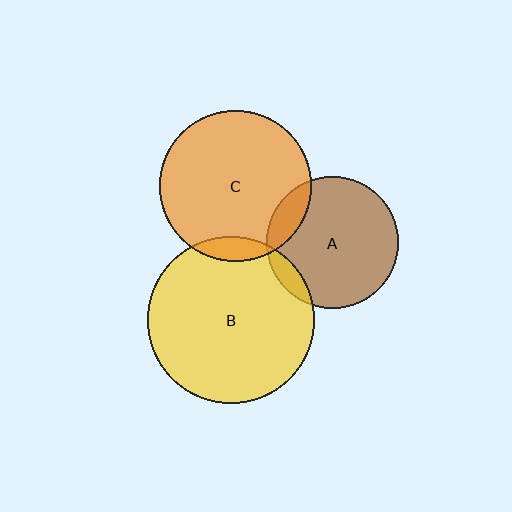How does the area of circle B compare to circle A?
Approximately 1.6 times.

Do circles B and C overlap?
Yes.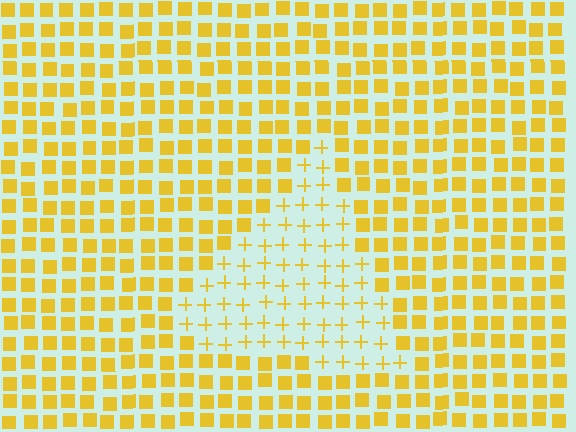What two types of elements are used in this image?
The image uses plus signs inside the triangle region and squares outside it.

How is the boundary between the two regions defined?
The boundary is defined by a change in element shape: plus signs inside vs. squares outside. All elements share the same color and spacing.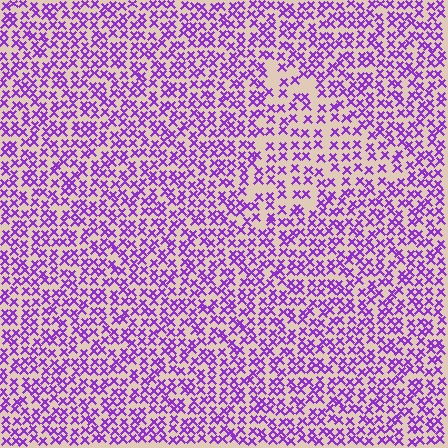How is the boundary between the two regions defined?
The boundary is defined by a change in element density (approximately 1.6x ratio). All elements are the same color, size, and shape.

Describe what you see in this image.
The image contains small purple elements arranged at two different densities. A triangle-shaped region is visible where the elements are less densely packed than the surrounding area.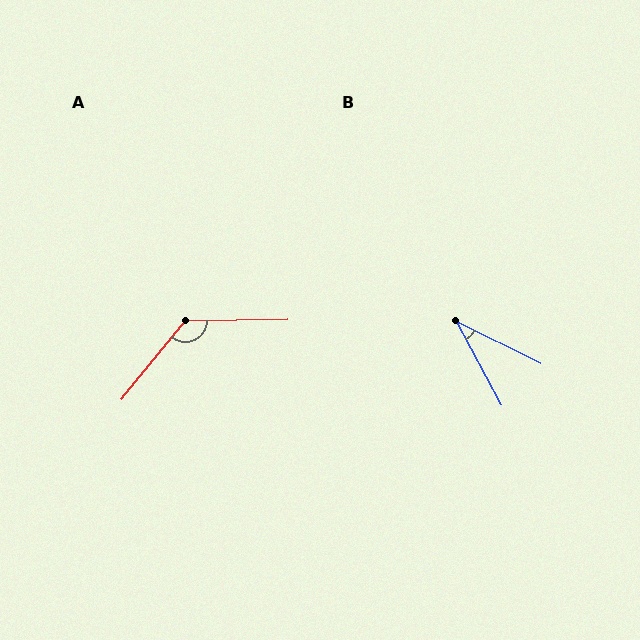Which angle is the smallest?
B, at approximately 35 degrees.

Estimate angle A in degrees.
Approximately 130 degrees.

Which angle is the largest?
A, at approximately 130 degrees.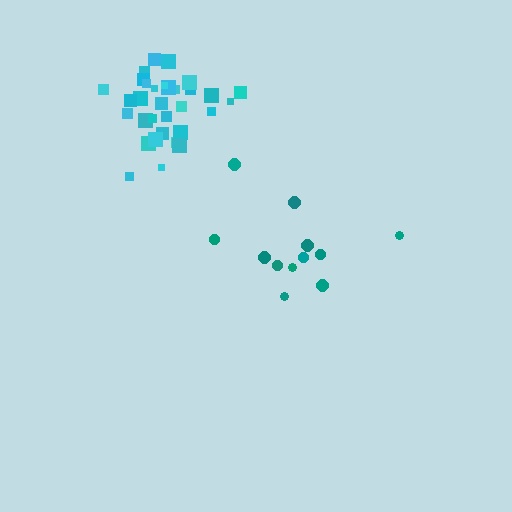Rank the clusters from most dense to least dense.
cyan, teal.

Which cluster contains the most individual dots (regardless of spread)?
Cyan (33).